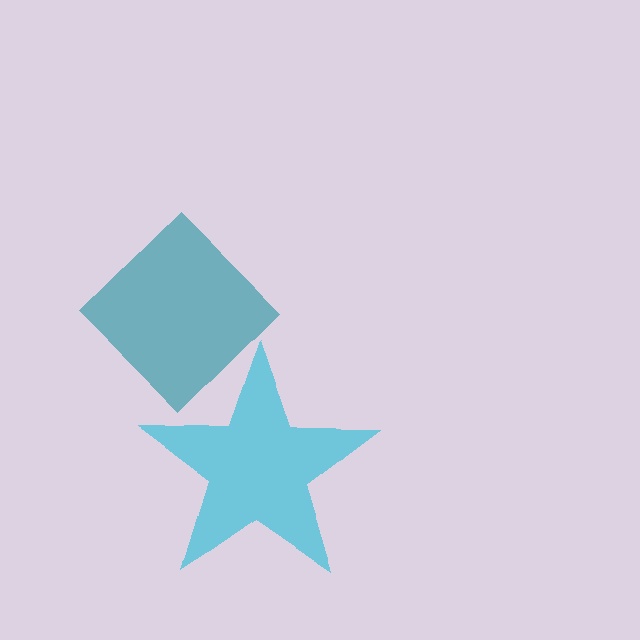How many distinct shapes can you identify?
There are 2 distinct shapes: a teal diamond, a cyan star.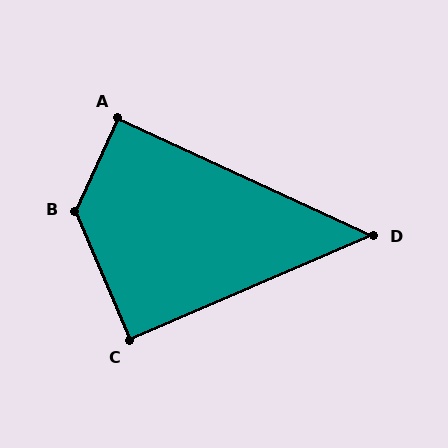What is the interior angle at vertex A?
Approximately 90 degrees (approximately right).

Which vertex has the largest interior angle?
B, at approximately 132 degrees.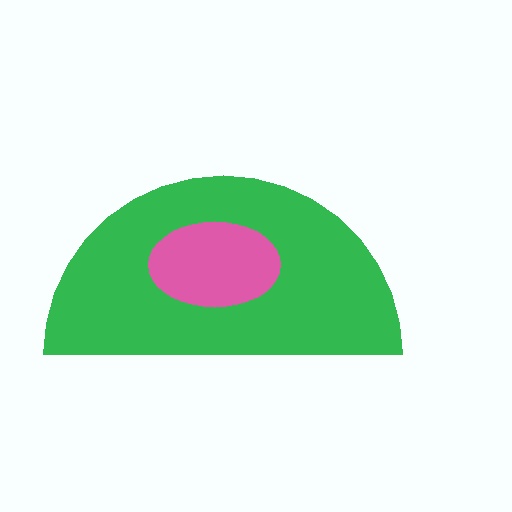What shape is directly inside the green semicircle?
The pink ellipse.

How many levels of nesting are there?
2.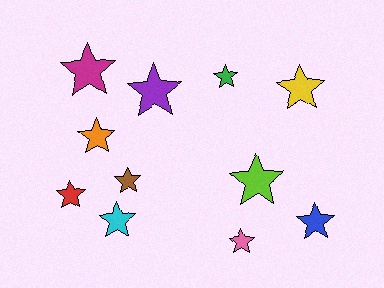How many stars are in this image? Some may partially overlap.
There are 11 stars.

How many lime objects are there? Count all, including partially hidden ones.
There is 1 lime object.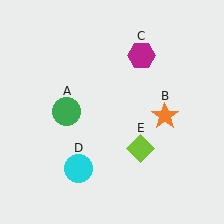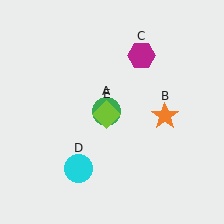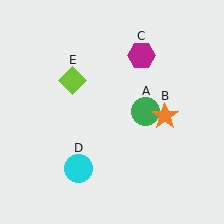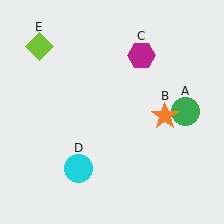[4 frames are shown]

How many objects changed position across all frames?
2 objects changed position: green circle (object A), lime diamond (object E).